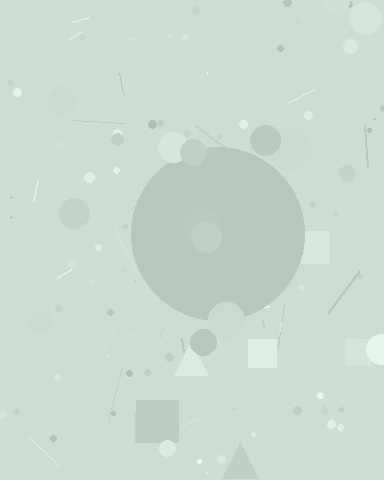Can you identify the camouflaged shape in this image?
The camouflaged shape is a circle.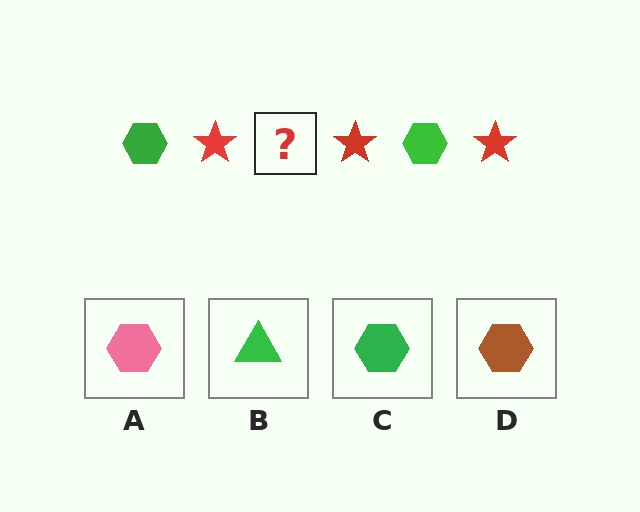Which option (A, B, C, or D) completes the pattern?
C.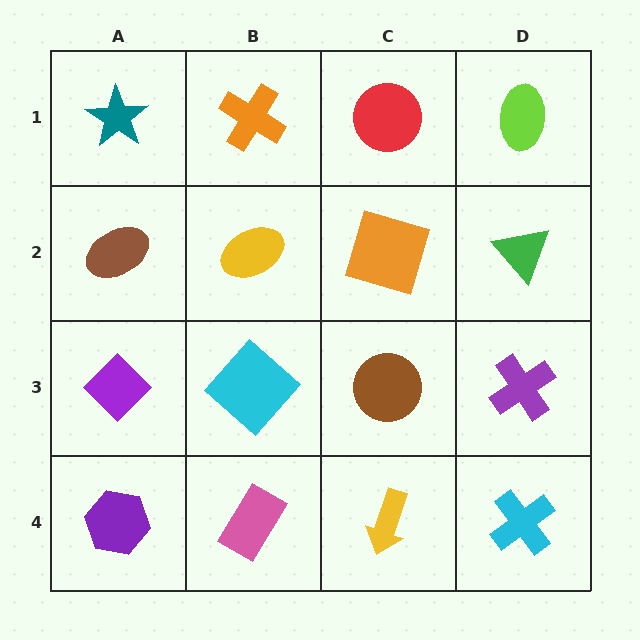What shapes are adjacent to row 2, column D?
A lime ellipse (row 1, column D), a purple cross (row 3, column D), an orange square (row 2, column C).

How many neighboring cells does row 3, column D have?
3.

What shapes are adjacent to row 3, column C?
An orange square (row 2, column C), a yellow arrow (row 4, column C), a cyan diamond (row 3, column B), a purple cross (row 3, column D).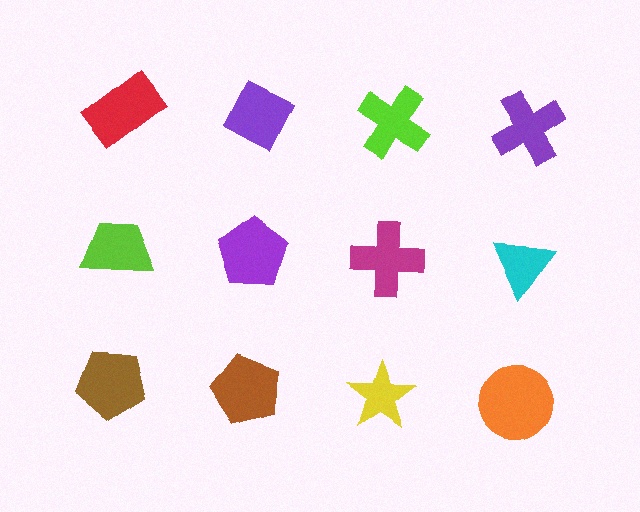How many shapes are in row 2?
4 shapes.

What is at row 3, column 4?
An orange circle.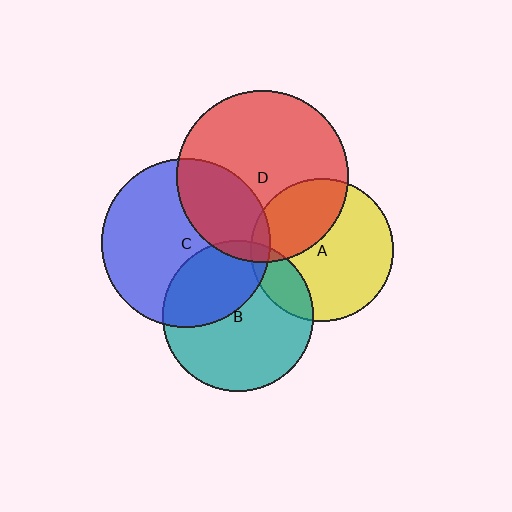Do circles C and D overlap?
Yes.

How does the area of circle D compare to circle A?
Approximately 1.5 times.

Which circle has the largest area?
Circle D (red).